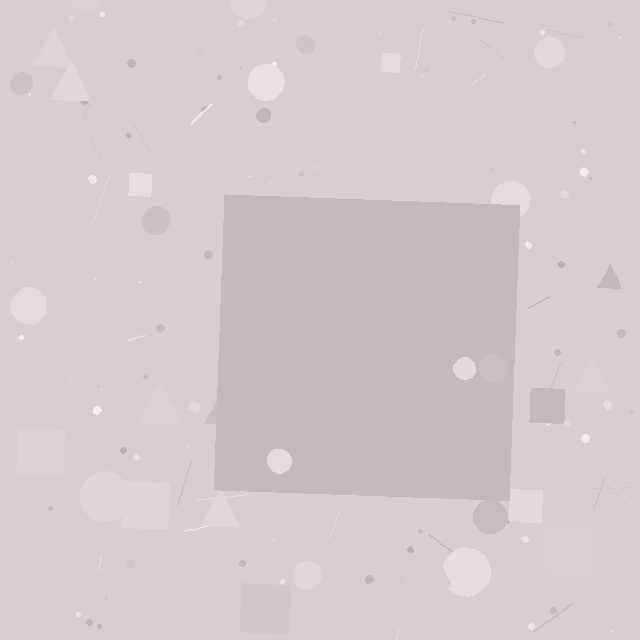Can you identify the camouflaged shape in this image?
The camouflaged shape is a square.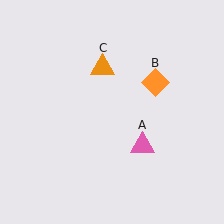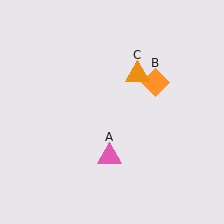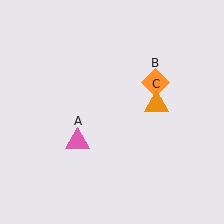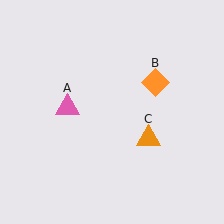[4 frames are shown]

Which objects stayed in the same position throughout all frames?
Orange diamond (object B) remained stationary.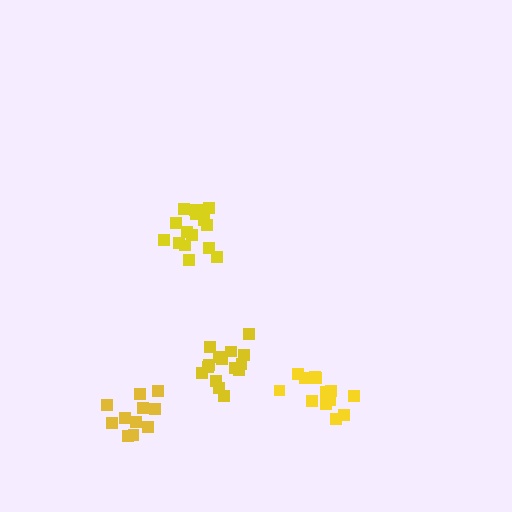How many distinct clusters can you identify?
There are 4 distinct clusters.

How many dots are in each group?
Group 1: 15 dots, Group 2: 16 dots, Group 3: 12 dots, Group 4: 14 dots (57 total).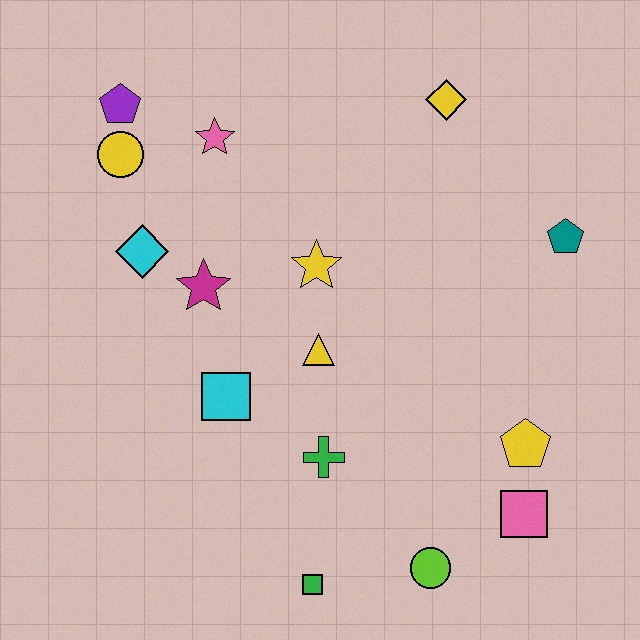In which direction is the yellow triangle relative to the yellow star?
The yellow triangle is below the yellow star.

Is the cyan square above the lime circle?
Yes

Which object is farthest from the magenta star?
The pink square is farthest from the magenta star.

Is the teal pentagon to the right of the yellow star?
Yes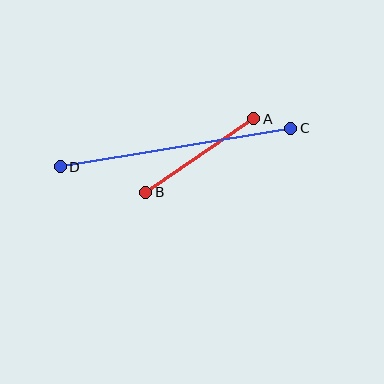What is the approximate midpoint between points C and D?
The midpoint is at approximately (176, 147) pixels.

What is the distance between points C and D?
The distance is approximately 234 pixels.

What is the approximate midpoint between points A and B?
The midpoint is at approximately (200, 155) pixels.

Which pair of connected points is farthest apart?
Points C and D are farthest apart.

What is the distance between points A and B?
The distance is approximately 130 pixels.